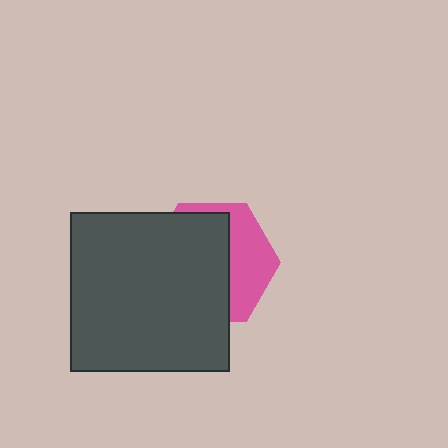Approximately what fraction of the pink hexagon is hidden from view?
Roughly 63% of the pink hexagon is hidden behind the dark gray square.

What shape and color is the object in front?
The object in front is a dark gray square.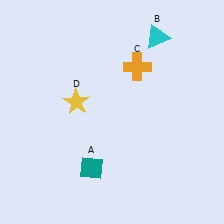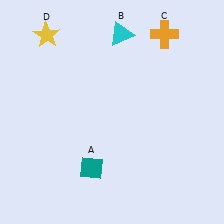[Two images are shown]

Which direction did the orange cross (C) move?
The orange cross (C) moved up.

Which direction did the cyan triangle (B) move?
The cyan triangle (B) moved left.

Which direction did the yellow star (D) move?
The yellow star (D) moved up.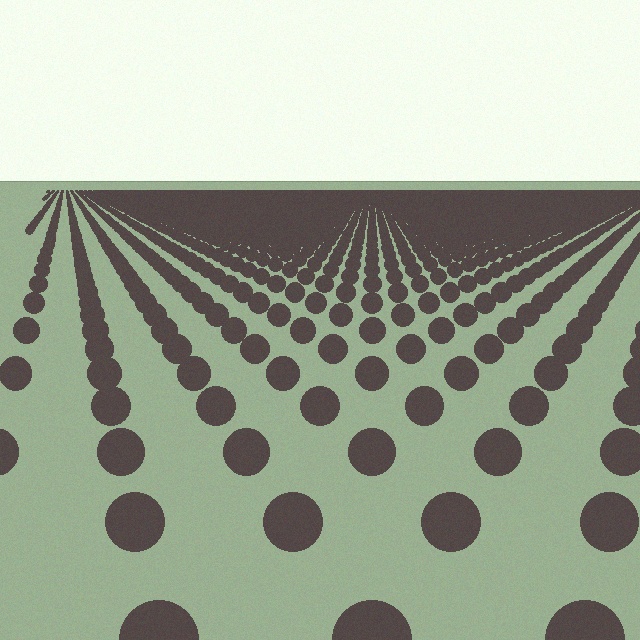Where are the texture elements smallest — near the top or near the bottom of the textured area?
Near the top.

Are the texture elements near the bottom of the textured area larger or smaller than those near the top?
Larger. Near the bottom, elements are closer to the viewer and appear at a bigger on-screen size.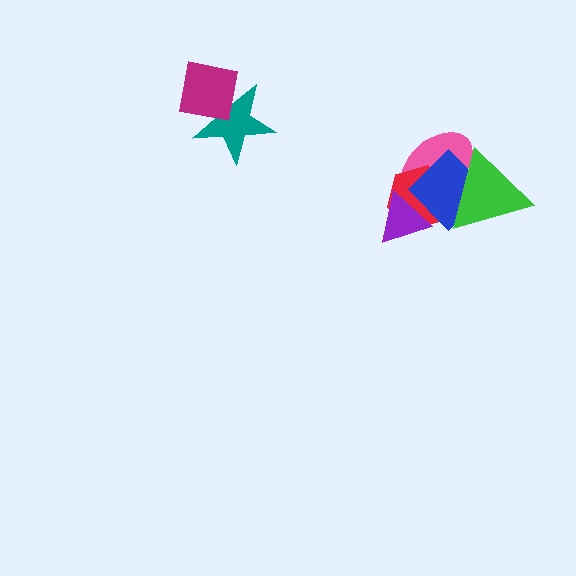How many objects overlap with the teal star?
1 object overlaps with the teal star.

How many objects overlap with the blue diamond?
4 objects overlap with the blue diamond.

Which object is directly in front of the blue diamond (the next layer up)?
The green triangle is directly in front of the blue diamond.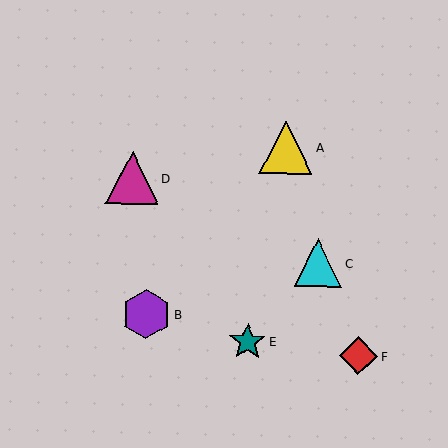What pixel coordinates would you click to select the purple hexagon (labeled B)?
Click at (146, 314) to select the purple hexagon B.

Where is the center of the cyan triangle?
The center of the cyan triangle is at (318, 263).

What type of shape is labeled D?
Shape D is a magenta triangle.